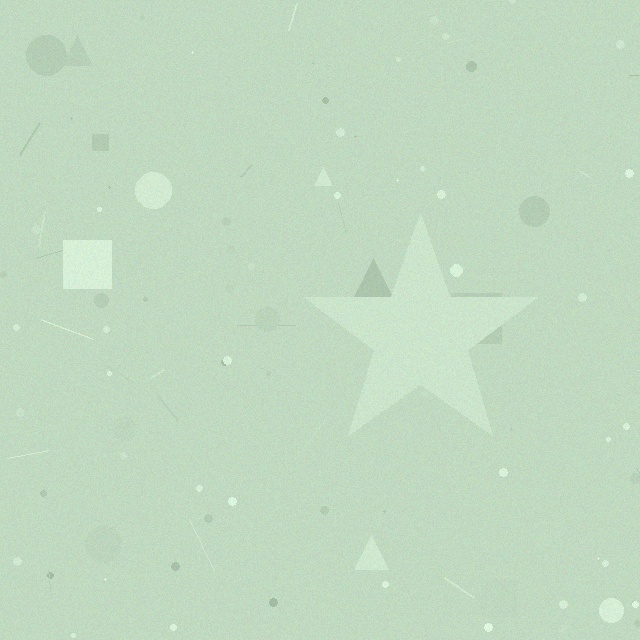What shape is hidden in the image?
A star is hidden in the image.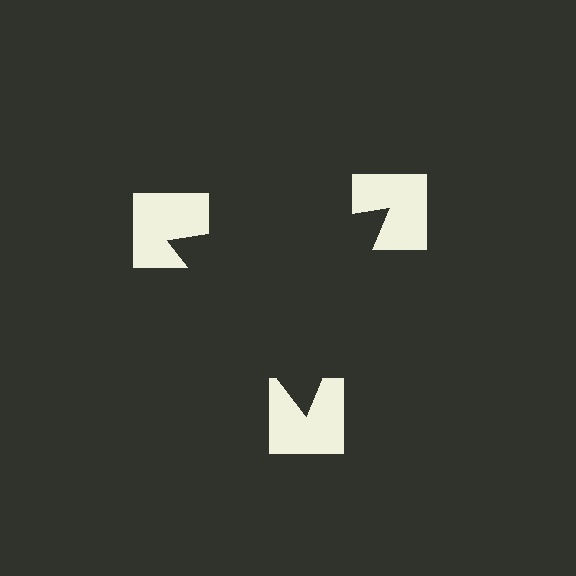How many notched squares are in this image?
There are 3 — one at each vertex of the illusory triangle.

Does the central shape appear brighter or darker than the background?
It typically appears slightly darker than the background, even though no actual brightness change is drawn.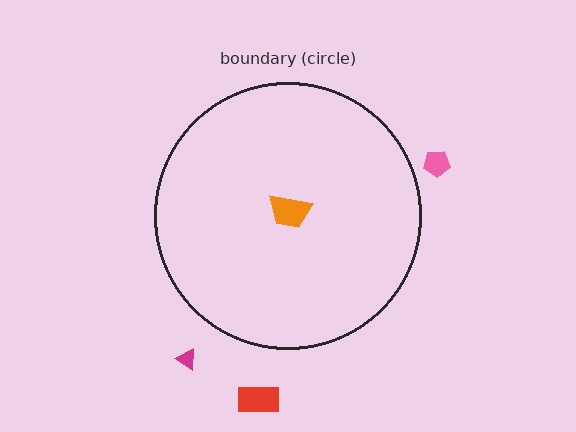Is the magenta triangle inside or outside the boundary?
Outside.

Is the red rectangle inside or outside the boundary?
Outside.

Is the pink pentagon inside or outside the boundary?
Outside.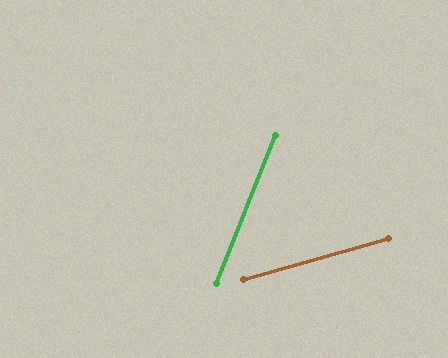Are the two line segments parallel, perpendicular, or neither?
Neither parallel nor perpendicular — they differ by about 53°.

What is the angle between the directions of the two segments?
Approximately 53 degrees.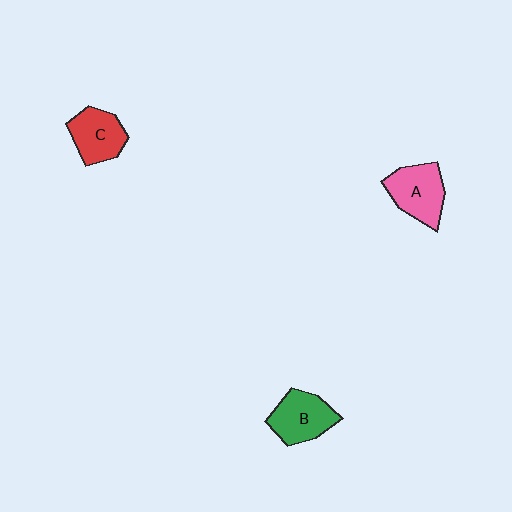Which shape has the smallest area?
Shape C (red).